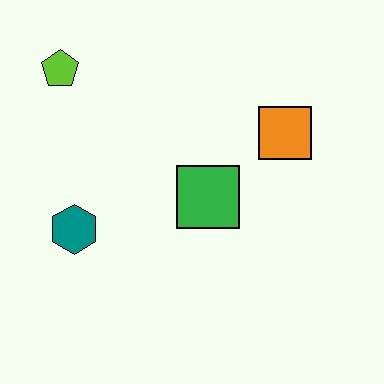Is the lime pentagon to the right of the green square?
No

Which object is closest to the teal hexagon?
The green square is closest to the teal hexagon.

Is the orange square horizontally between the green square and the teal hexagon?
No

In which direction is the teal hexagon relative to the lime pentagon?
The teal hexagon is below the lime pentagon.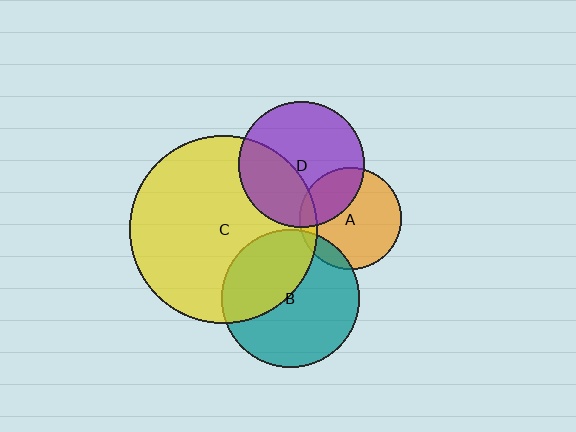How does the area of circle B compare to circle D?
Approximately 1.2 times.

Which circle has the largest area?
Circle C (yellow).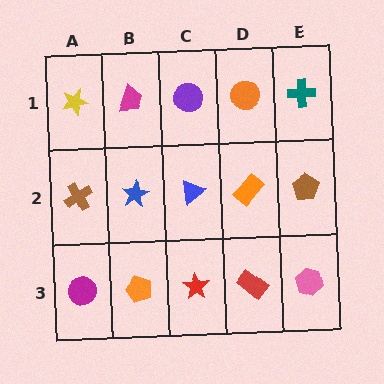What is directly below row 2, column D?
A red rectangle.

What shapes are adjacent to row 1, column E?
A brown pentagon (row 2, column E), an orange circle (row 1, column D).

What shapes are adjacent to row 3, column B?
A blue star (row 2, column B), a magenta circle (row 3, column A), a red star (row 3, column C).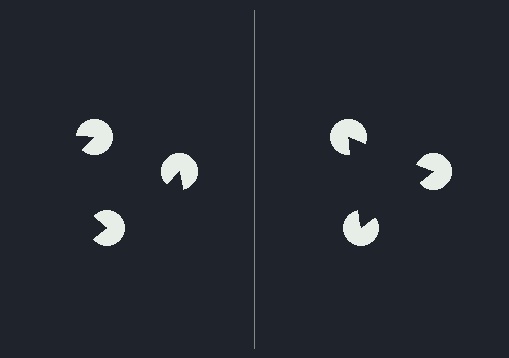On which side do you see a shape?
An illusory triangle appears on the right side. On the left side the wedge cuts are rotated, so no coherent shape forms.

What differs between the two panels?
The pac-man discs are positioned identically on both sides; only the wedge orientations differ. On the right they align to a triangle; on the left they are misaligned.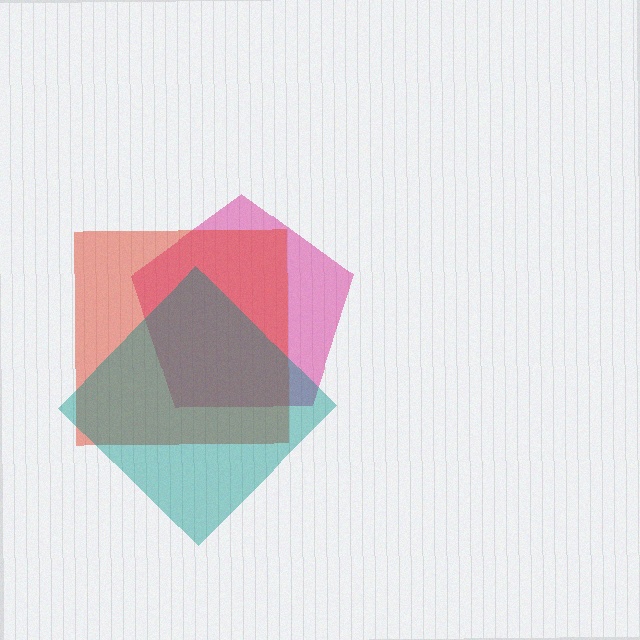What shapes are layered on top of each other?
The layered shapes are: a magenta pentagon, a red square, a teal diamond.